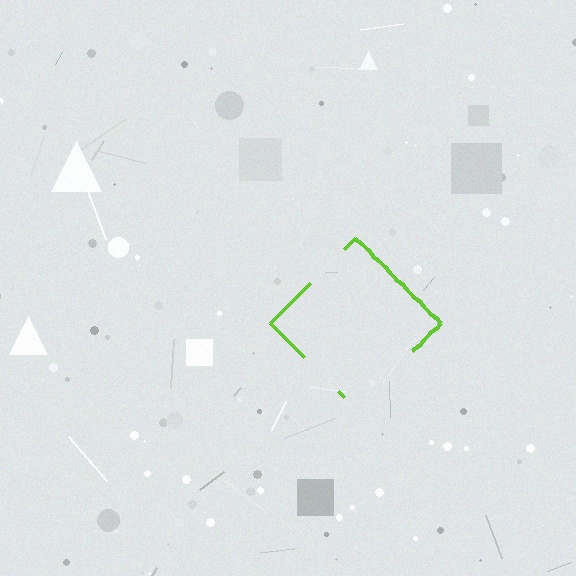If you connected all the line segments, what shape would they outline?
They would outline a diamond.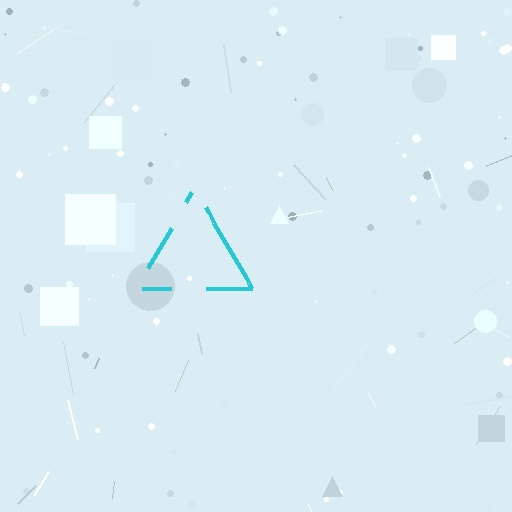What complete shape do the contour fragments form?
The contour fragments form a triangle.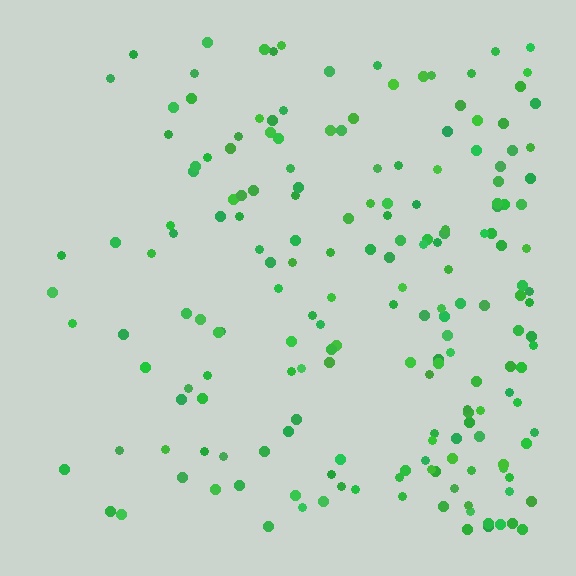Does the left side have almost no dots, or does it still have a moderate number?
Still a moderate number, just noticeably fewer than the right.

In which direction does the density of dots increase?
From left to right, with the right side densest.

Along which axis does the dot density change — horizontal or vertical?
Horizontal.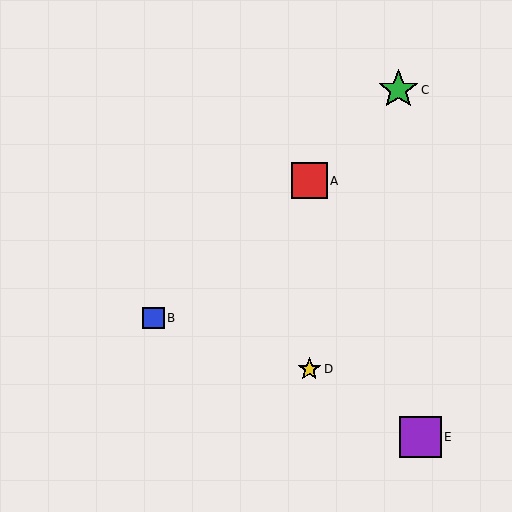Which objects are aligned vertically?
Objects A, D are aligned vertically.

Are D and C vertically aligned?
No, D is at x≈309 and C is at x≈398.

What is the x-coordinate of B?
Object B is at x≈153.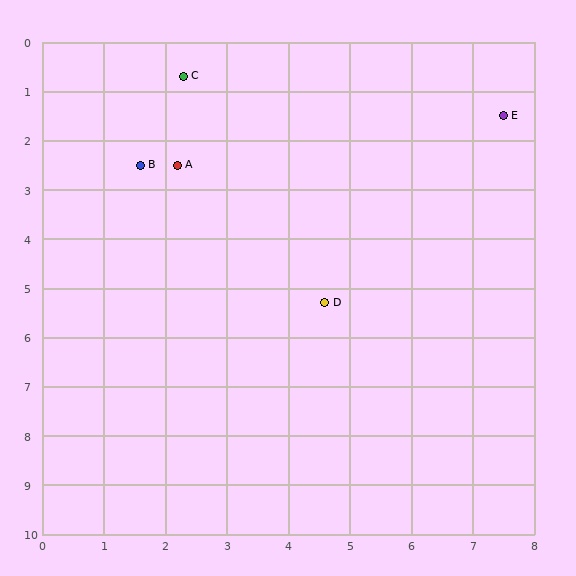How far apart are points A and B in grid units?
Points A and B are about 0.6 grid units apart.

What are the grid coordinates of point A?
Point A is at approximately (2.2, 2.5).